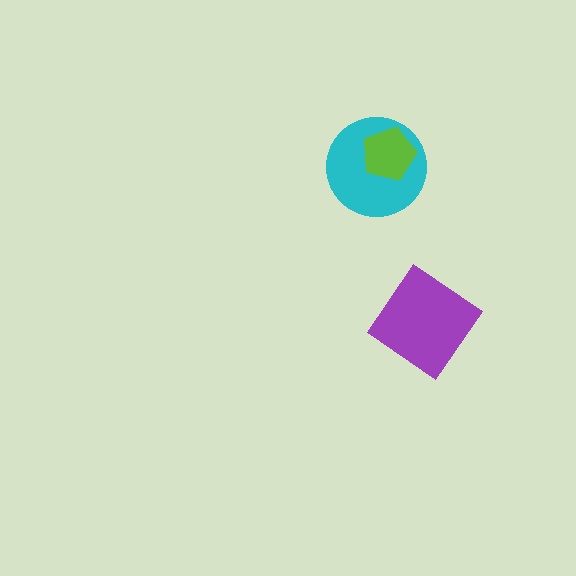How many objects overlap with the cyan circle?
1 object overlaps with the cyan circle.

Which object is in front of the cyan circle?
The lime pentagon is in front of the cyan circle.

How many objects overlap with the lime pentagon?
1 object overlaps with the lime pentagon.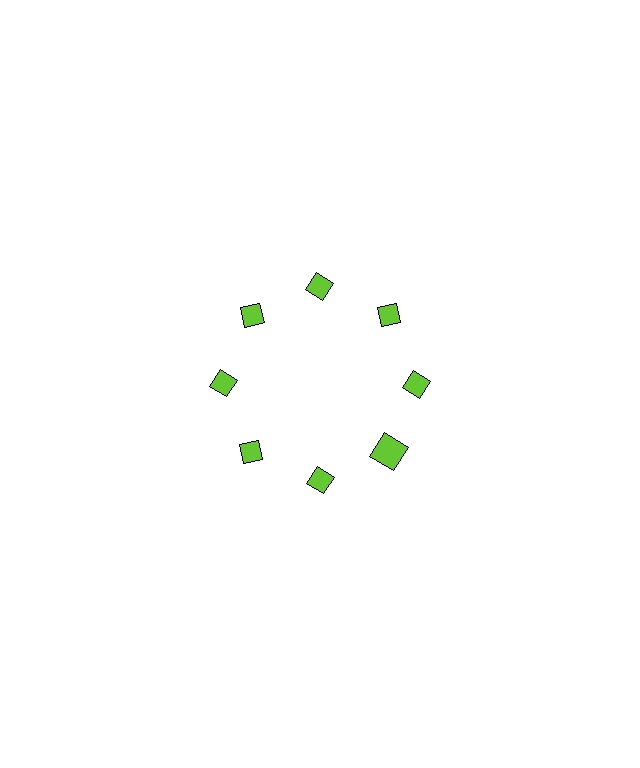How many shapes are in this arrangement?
There are 8 shapes arranged in a ring pattern.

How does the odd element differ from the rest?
It has a different shape: square instead of diamond.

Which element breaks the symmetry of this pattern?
The lime square at roughly the 4 o'clock position breaks the symmetry. All other shapes are lime diamonds.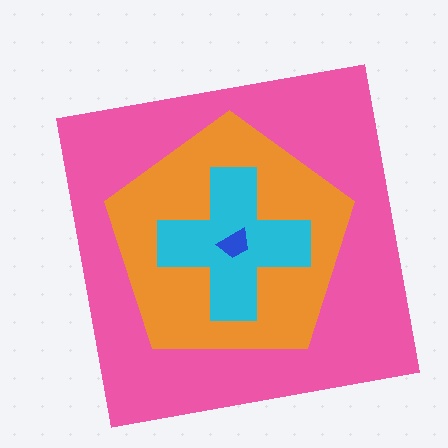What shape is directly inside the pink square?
The orange pentagon.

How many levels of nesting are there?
4.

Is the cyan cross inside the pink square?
Yes.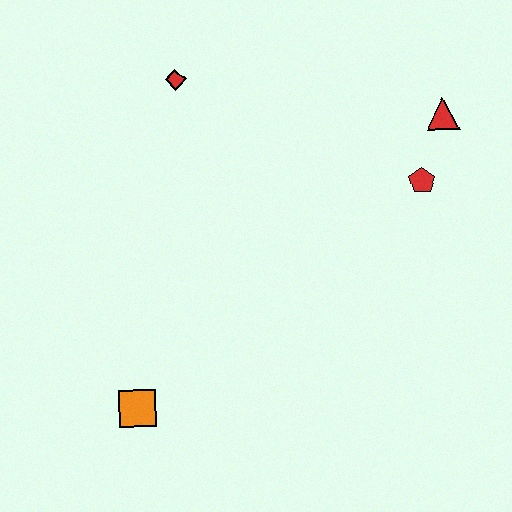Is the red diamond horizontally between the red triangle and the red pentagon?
No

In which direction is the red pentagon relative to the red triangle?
The red pentagon is below the red triangle.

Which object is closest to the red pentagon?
The red triangle is closest to the red pentagon.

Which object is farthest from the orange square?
The red triangle is farthest from the orange square.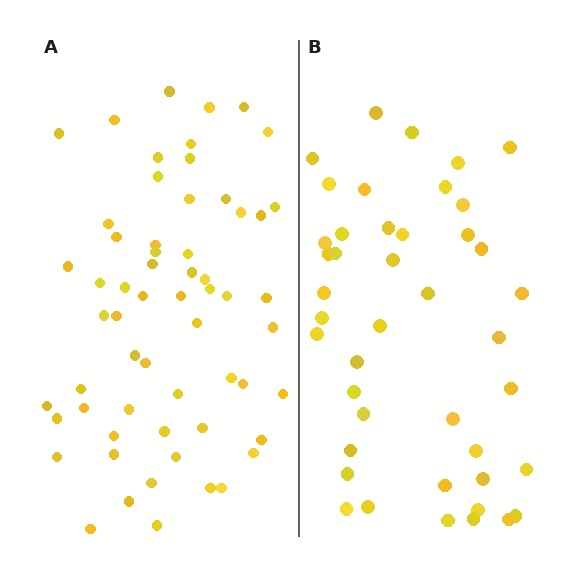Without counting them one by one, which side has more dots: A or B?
Region A (the left region) has more dots.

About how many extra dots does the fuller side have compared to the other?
Region A has approximately 15 more dots than region B.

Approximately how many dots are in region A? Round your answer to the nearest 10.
About 60 dots.